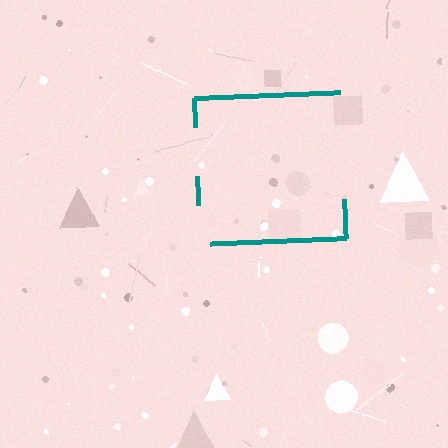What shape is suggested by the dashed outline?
The dashed outline suggests a square.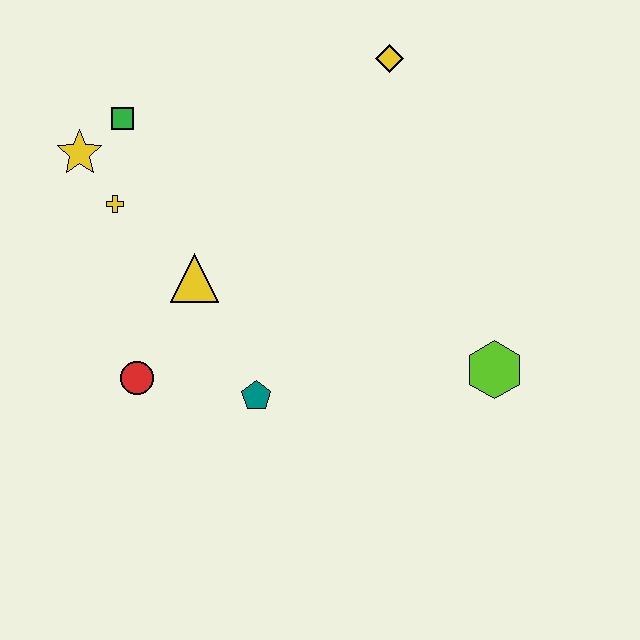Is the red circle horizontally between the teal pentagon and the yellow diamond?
No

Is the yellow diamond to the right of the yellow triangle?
Yes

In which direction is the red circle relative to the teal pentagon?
The red circle is to the left of the teal pentagon.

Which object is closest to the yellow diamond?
The green square is closest to the yellow diamond.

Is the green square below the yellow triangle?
No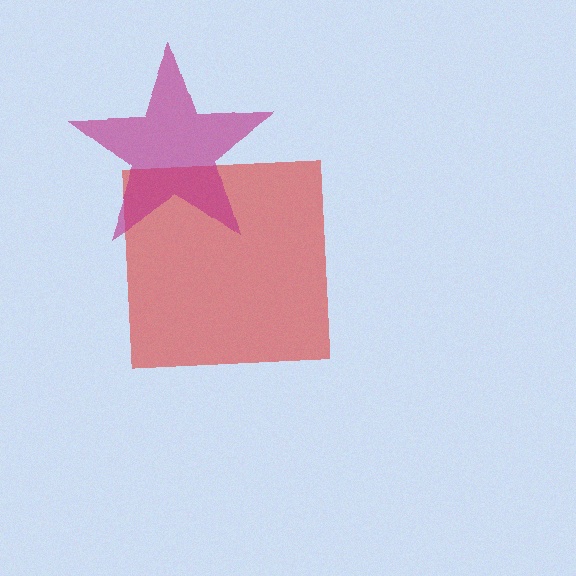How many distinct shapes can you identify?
There are 2 distinct shapes: a red square, a magenta star.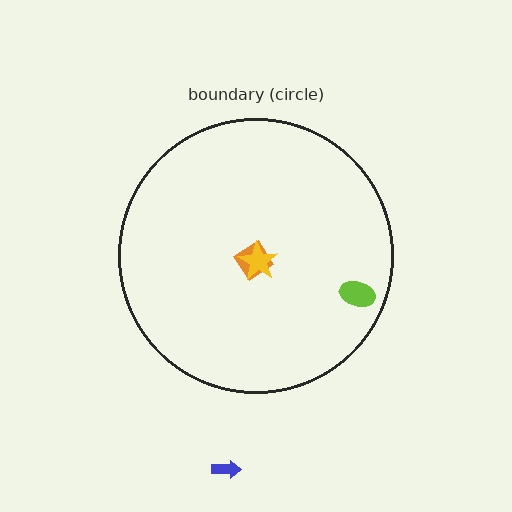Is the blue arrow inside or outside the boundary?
Outside.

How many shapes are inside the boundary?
3 inside, 1 outside.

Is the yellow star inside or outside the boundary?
Inside.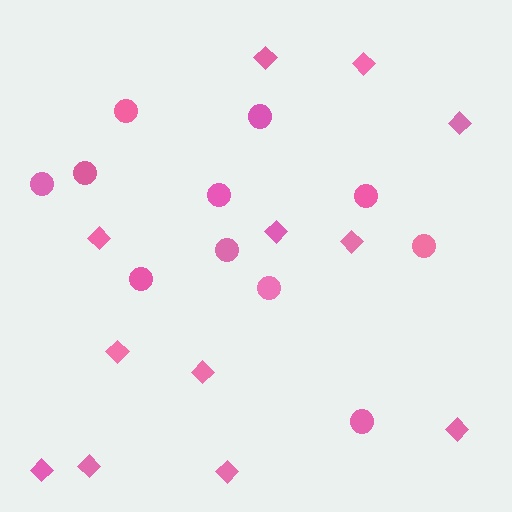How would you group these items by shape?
There are 2 groups: one group of circles (11) and one group of diamonds (12).